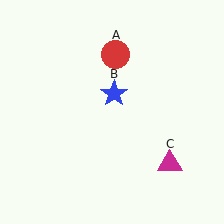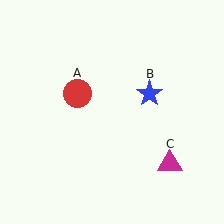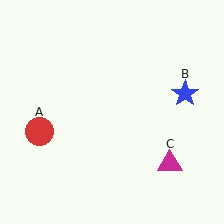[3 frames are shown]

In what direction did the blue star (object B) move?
The blue star (object B) moved right.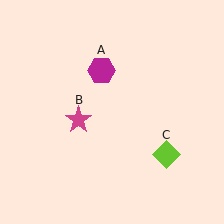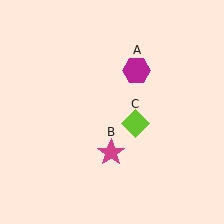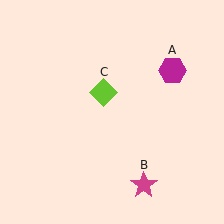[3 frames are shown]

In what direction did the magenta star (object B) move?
The magenta star (object B) moved down and to the right.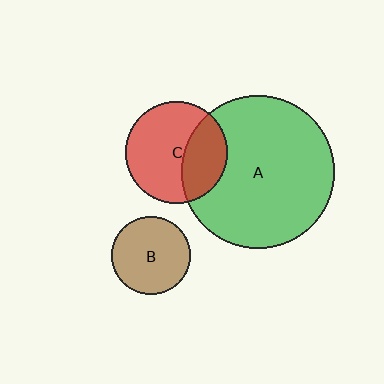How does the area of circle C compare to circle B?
Approximately 1.7 times.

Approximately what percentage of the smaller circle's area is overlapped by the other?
Approximately 35%.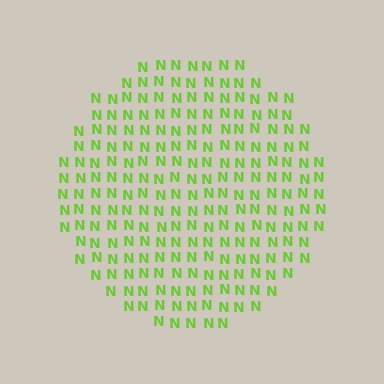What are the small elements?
The small elements are letter N's.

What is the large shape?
The large shape is a circle.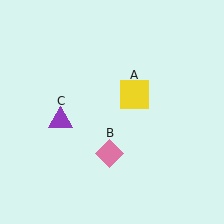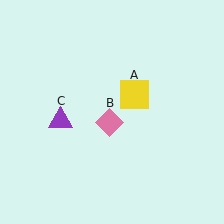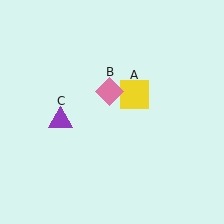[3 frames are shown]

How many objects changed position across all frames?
1 object changed position: pink diamond (object B).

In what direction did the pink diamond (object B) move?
The pink diamond (object B) moved up.